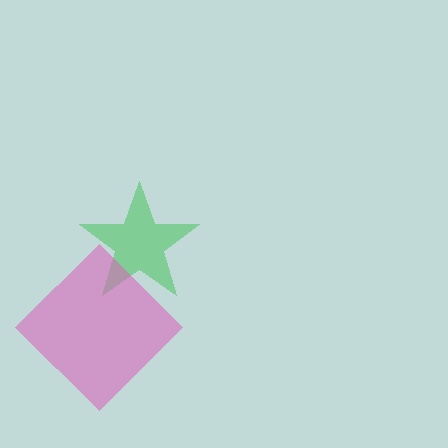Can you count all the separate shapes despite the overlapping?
Yes, there are 2 separate shapes.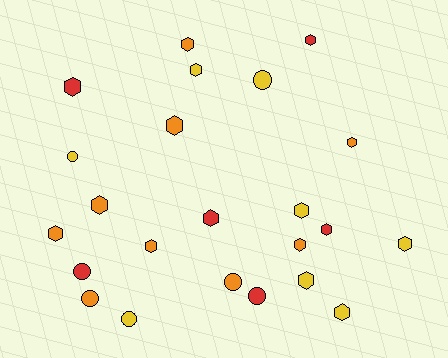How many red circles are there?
There are 2 red circles.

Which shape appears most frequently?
Hexagon, with 16 objects.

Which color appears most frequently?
Orange, with 9 objects.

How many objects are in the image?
There are 23 objects.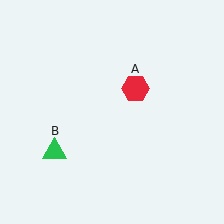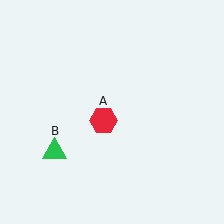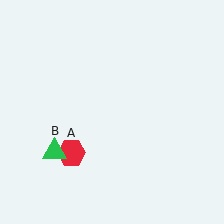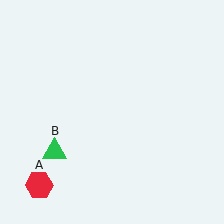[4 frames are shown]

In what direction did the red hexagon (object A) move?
The red hexagon (object A) moved down and to the left.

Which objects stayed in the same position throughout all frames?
Green triangle (object B) remained stationary.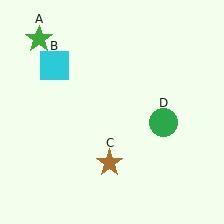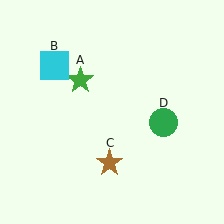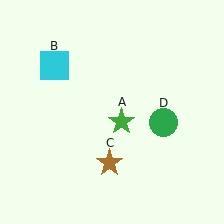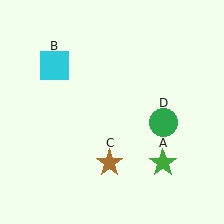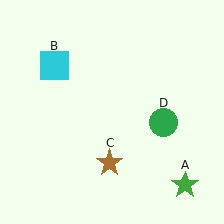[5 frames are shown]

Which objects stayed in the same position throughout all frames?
Cyan square (object B) and brown star (object C) and green circle (object D) remained stationary.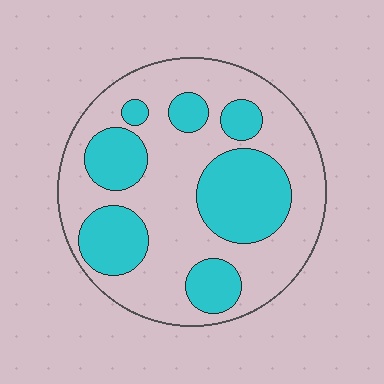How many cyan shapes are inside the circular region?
7.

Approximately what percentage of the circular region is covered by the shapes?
Approximately 35%.